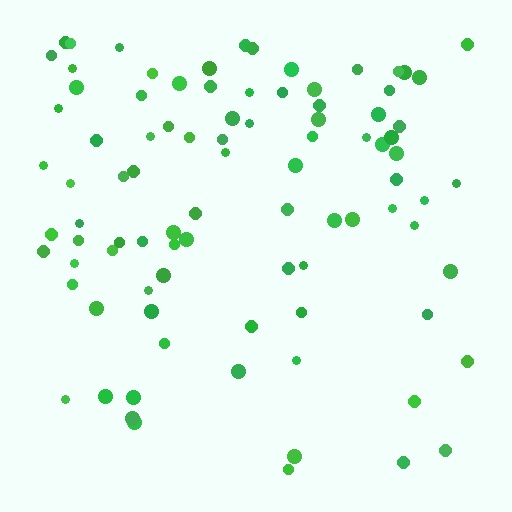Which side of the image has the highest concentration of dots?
The top.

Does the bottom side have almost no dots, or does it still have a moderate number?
Still a moderate number, just noticeably fewer than the top.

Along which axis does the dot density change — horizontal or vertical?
Vertical.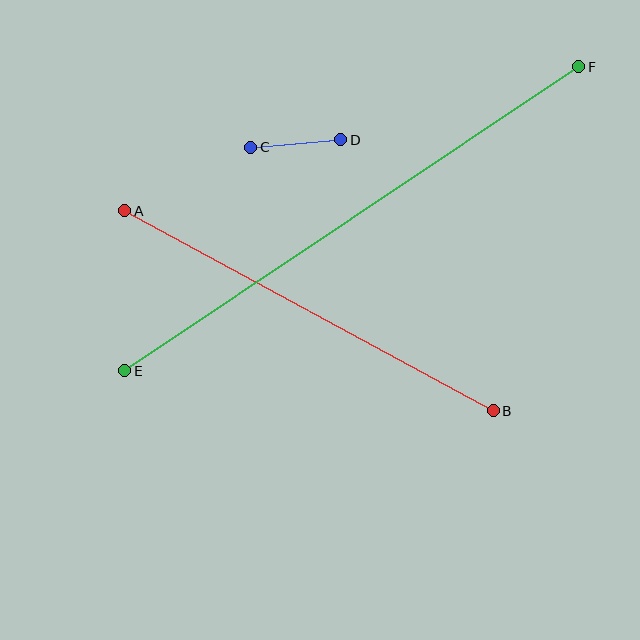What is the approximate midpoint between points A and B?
The midpoint is at approximately (309, 311) pixels.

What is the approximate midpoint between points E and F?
The midpoint is at approximately (352, 219) pixels.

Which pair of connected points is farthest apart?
Points E and F are farthest apart.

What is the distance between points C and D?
The distance is approximately 91 pixels.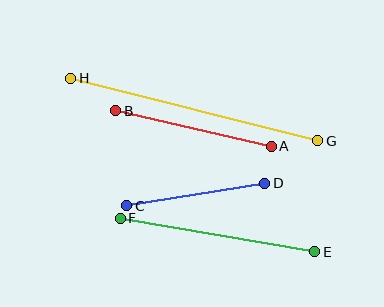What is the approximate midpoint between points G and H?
The midpoint is at approximately (194, 110) pixels.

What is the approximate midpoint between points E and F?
The midpoint is at approximately (217, 235) pixels.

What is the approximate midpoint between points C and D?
The midpoint is at approximately (196, 195) pixels.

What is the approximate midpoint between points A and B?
The midpoint is at approximately (193, 128) pixels.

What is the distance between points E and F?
The distance is approximately 197 pixels.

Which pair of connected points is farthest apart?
Points G and H are farthest apart.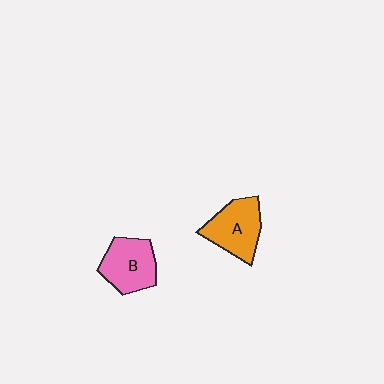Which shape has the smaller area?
Shape B (pink).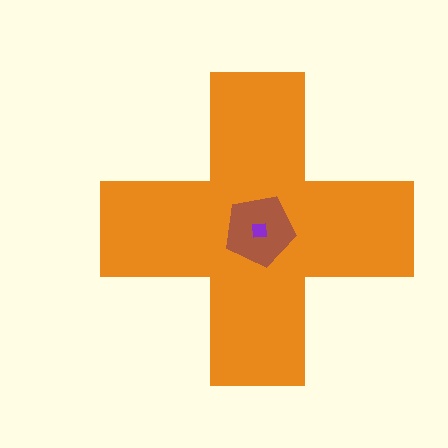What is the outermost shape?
The orange cross.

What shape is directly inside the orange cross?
The brown pentagon.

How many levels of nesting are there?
3.